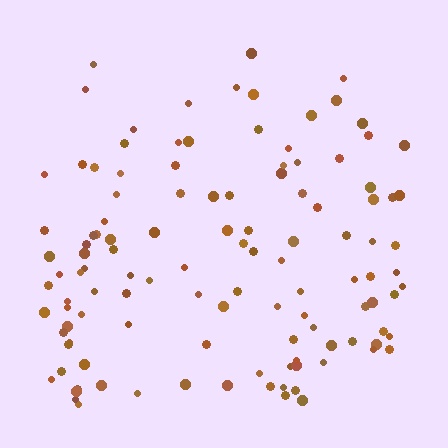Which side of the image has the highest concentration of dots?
The bottom.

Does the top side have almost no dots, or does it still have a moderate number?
Still a moderate number, just noticeably fewer than the bottom.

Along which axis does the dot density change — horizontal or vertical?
Vertical.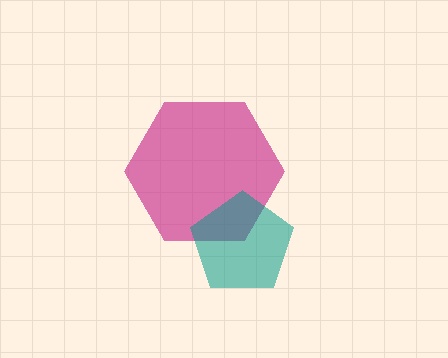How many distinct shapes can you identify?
There are 2 distinct shapes: a magenta hexagon, a teal pentagon.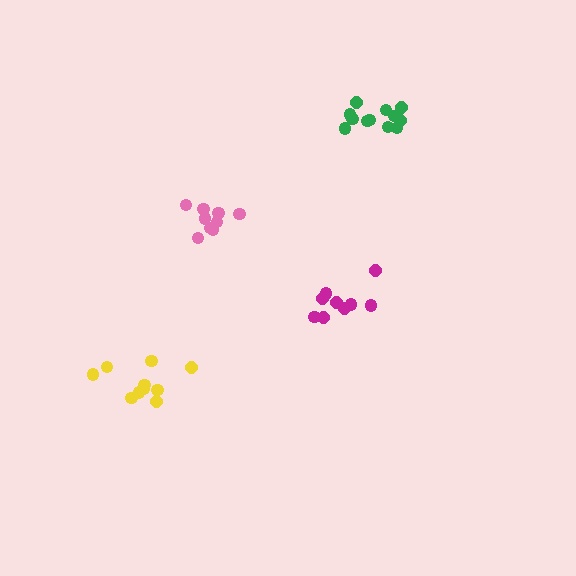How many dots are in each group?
Group 1: 12 dots, Group 2: 9 dots, Group 3: 10 dots, Group 4: 9 dots (40 total).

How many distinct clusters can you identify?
There are 4 distinct clusters.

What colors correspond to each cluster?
The clusters are colored: green, pink, yellow, magenta.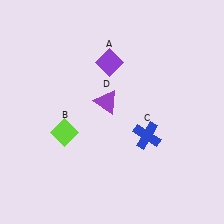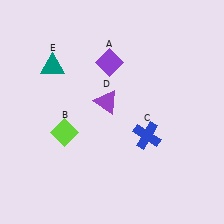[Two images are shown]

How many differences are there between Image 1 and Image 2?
There is 1 difference between the two images.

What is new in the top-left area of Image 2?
A teal triangle (E) was added in the top-left area of Image 2.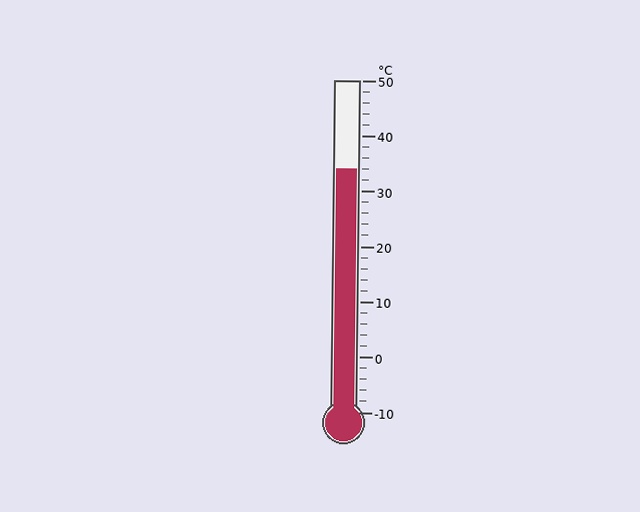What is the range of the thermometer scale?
The thermometer scale ranges from -10°C to 50°C.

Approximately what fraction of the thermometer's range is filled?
The thermometer is filled to approximately 75% of its range.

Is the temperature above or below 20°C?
The temperature is above 20°C.